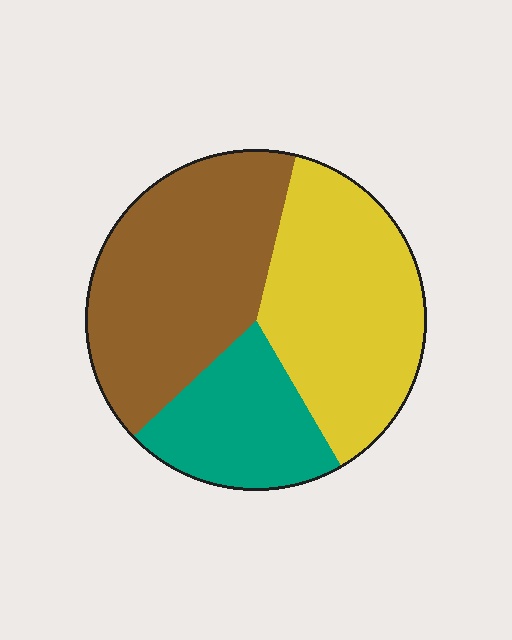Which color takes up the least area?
Teal, at roughly 20%.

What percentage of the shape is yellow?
Yellow covers around 40% of the shape.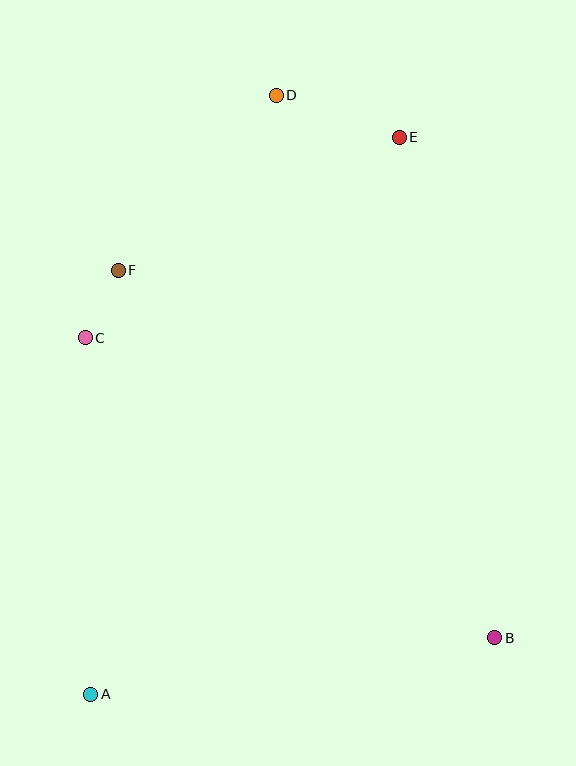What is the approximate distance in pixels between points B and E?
The distance between B and E is approximately 510 pixels.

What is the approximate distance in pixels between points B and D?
The distance between B and D is approximately 585 pixels.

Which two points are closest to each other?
Points C and F are closest to each other.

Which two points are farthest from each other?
Points A and E are farthest from each other.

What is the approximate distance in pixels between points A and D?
The distance between A and D is approximately 627 pixels.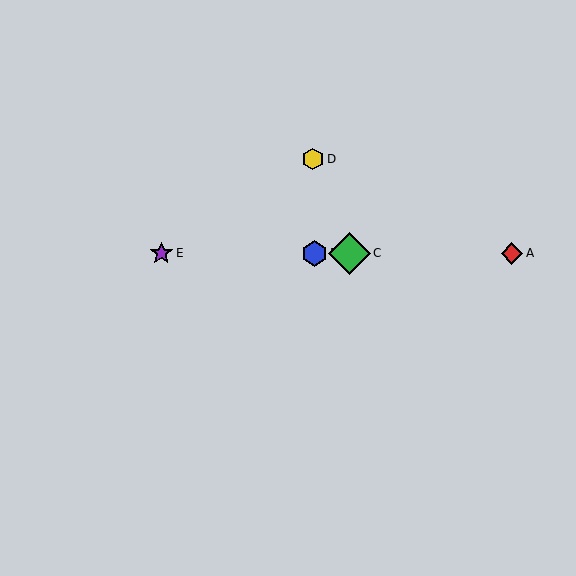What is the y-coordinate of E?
Object E is at y≈253.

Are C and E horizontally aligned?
Yes, both are at y≈253.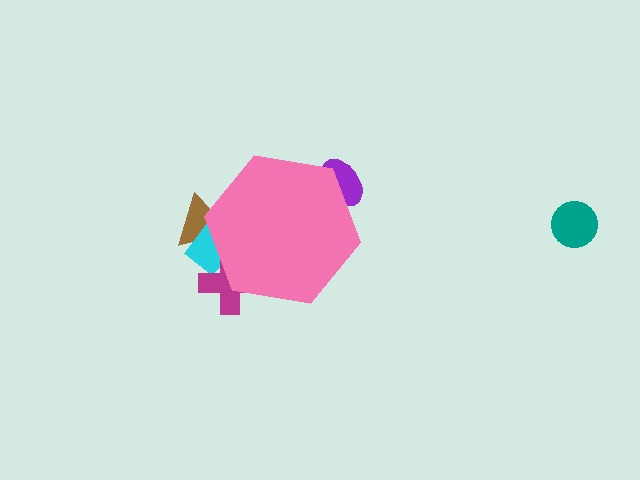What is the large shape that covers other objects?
A pink hexagon.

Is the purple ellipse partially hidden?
Yes, the purple ellipse is partially hidden behind the pink hexagon.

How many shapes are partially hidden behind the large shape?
4 shapes are partially hidden.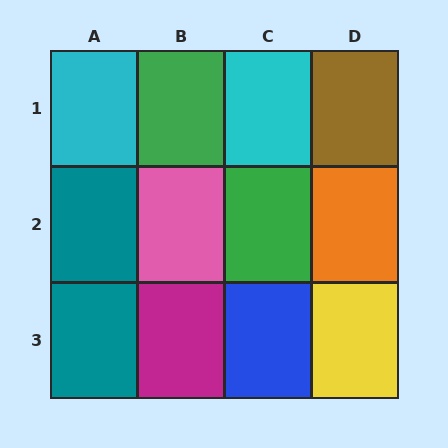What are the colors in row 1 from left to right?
Cyan, green, cyan, brown.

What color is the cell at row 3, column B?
Magenta.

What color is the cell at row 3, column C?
Blue.